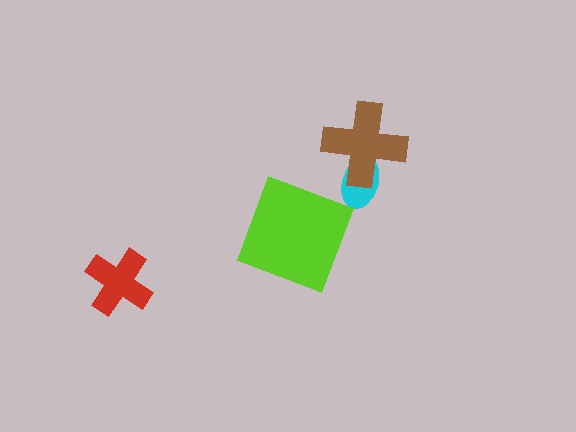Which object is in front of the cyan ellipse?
The brown cross is in front of the cyan ellipse.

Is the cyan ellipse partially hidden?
Yes, it is partially covered by another shape.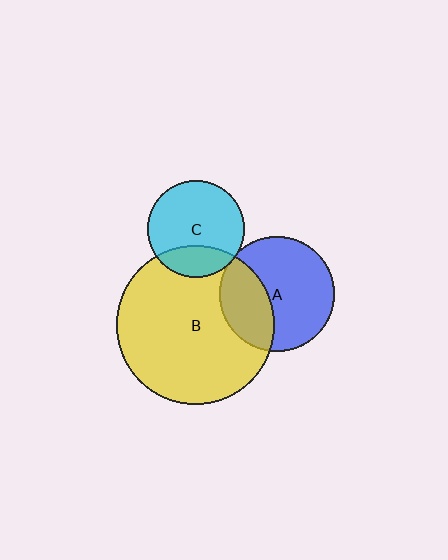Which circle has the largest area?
Circle B (yellow).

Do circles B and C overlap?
Yes.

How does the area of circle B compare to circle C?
Approximately 2.6 times.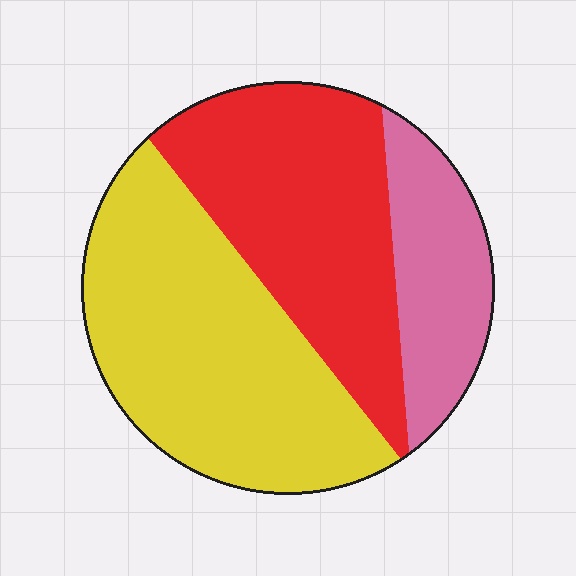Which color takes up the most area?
Yellow, at roughly 45%.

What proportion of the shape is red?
Red takes up between a quarter and a half of the shape.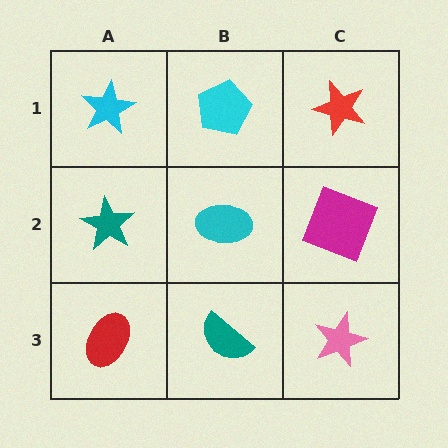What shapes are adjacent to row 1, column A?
A teal star (row 2, column A), a cyan pentagon (row 1, column B).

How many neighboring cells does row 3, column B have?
3.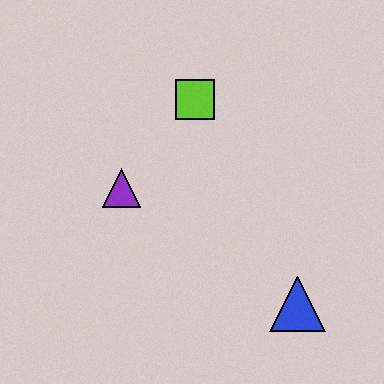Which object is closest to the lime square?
The purple triangle is closest to the lime square.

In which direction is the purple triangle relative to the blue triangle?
The purple triangle is to the left of the blue triangle.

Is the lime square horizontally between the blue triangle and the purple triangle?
Yes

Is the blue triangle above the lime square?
No